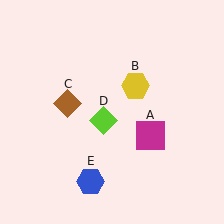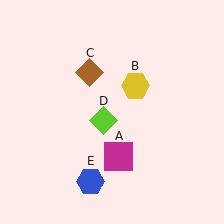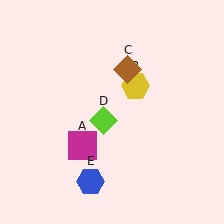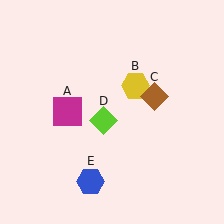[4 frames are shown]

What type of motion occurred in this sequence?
The magenta square (object A), brown diamond (object C) rotated clockwise around the center of the scene.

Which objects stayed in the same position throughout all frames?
Yellow hexagon (object B) and lime diamond (object D) and blue hexagon (object E) remained stationary.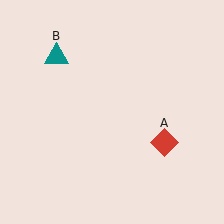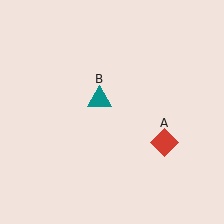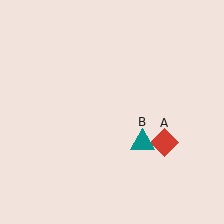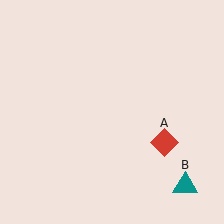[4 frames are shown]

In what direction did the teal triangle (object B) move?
The teal triangle (object B) moved down and to the right.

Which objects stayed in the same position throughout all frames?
Red diamond (object A) remained stationary.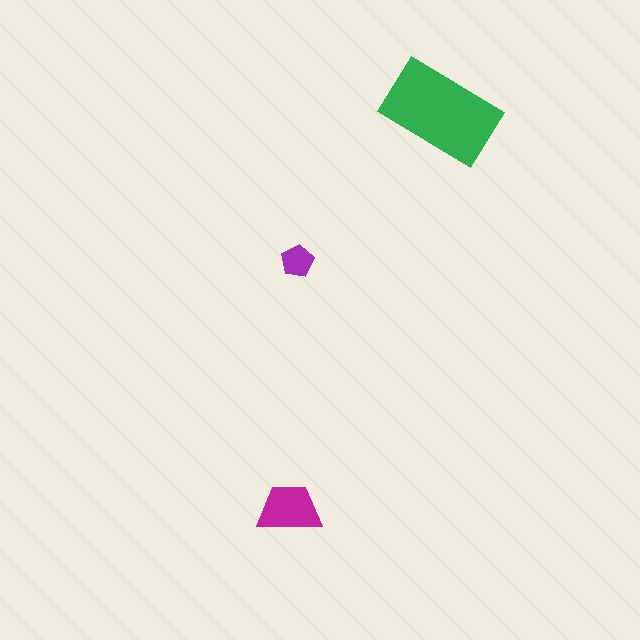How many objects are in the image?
There are 3 objects in the image.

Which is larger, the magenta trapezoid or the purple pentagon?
The magenta trapezoid.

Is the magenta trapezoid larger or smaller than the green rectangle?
Smaller.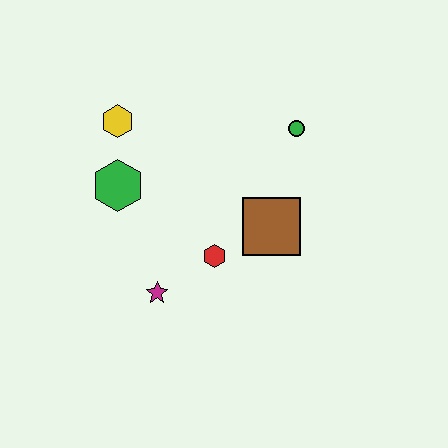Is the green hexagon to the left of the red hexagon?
Yes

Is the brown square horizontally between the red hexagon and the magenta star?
No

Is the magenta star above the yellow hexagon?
No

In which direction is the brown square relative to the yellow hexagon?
The brown square is to the right of the yellow hexagon.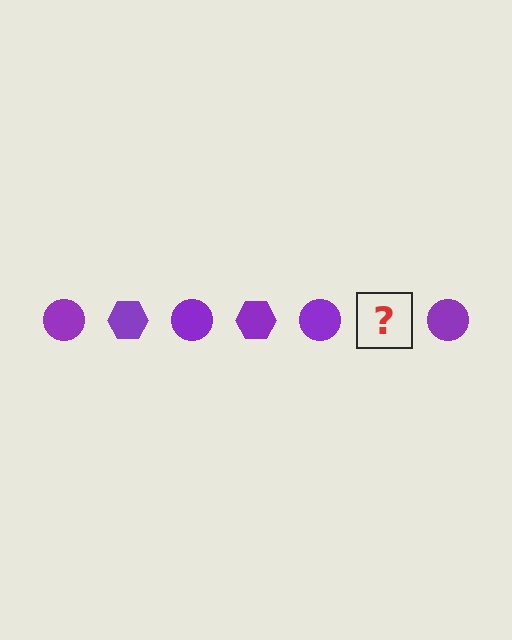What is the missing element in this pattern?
The missing element is a purple hexagon.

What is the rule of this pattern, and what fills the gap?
The rule is that the pattern cycles through circle, hexagon shapes in purple. The gap should be filled with a purple hexagon.